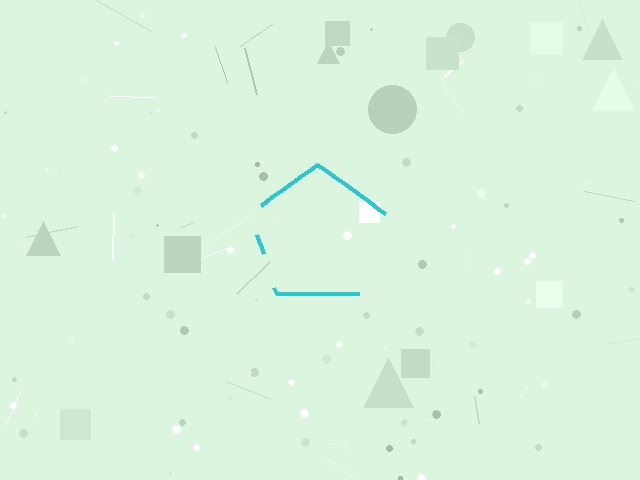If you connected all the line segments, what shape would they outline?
They would outline a pentagon.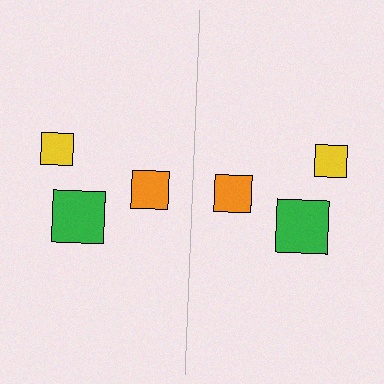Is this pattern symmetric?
Yes, this pattern has bilateral (reflection) symmetry.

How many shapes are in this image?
There are 6 shapes in this image.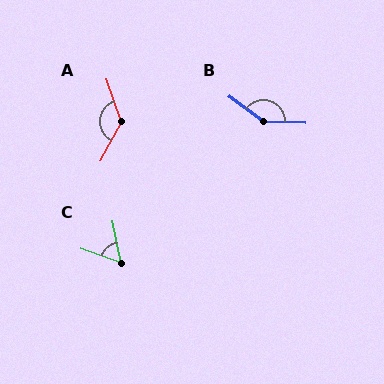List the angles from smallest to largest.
C (59°), A (132°), B (145°).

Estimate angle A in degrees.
Approximately 132 degrees.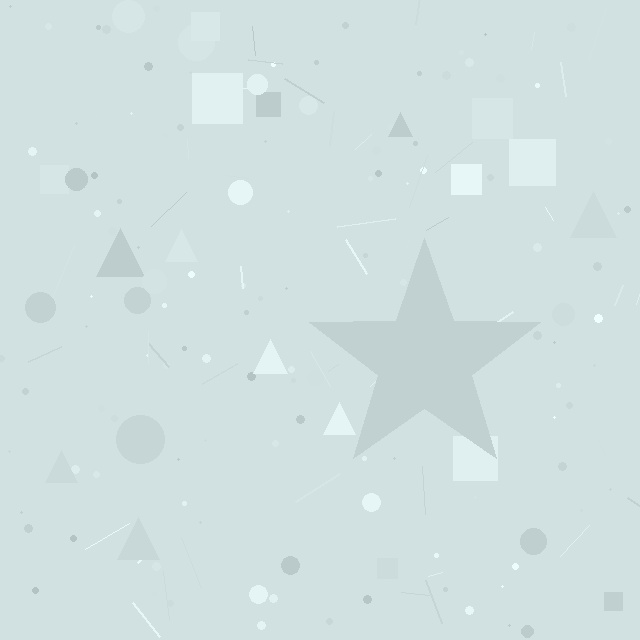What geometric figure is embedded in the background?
A star is embedded in the background.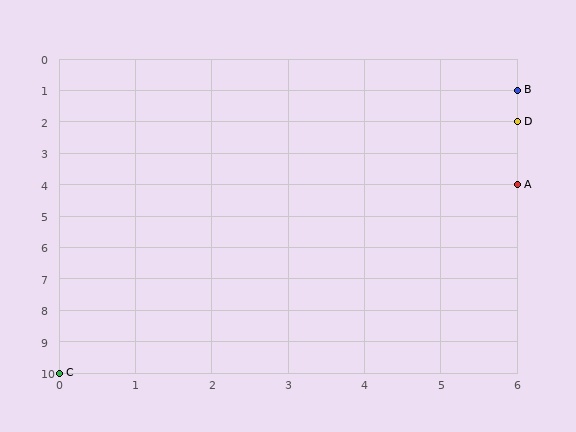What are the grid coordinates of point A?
Point A is at grid coordinates (6, 4).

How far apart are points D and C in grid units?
Points D and C are 6 columns and 8 rows apart (about 10.0 grid units diagonally).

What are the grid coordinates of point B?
Point B is at grid coordinates (6, 1).